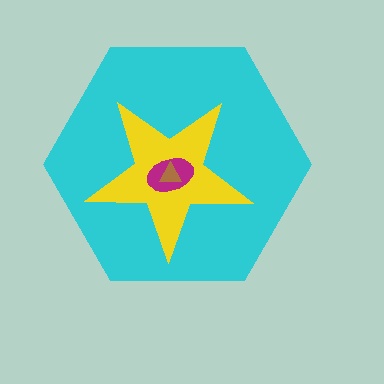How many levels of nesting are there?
4.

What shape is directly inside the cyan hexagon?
The yellow star.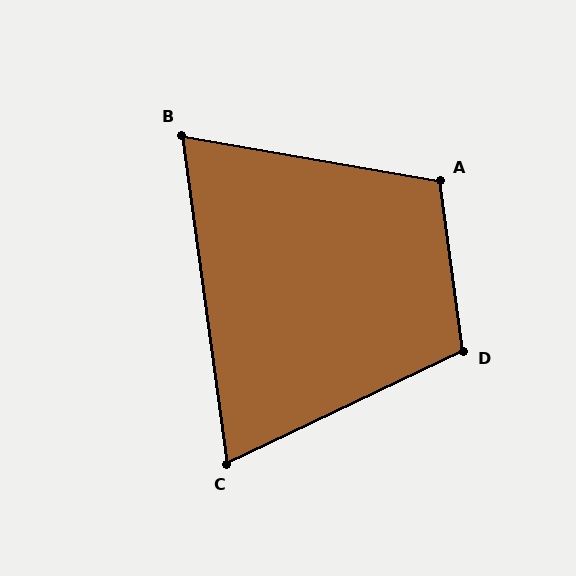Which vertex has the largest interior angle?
D, at approximately 108 degrees.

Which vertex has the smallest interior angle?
B, at approximately 72 degrees.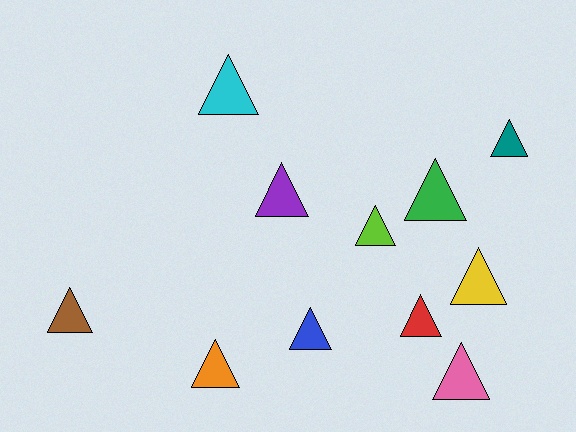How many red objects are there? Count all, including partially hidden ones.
There is 1 red object.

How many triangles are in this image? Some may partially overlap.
There are 11 triangles.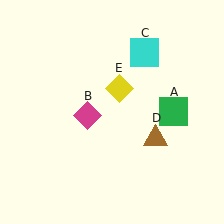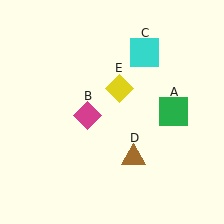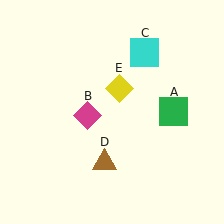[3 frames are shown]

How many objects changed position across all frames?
1 object changed position: brown triangle (object D).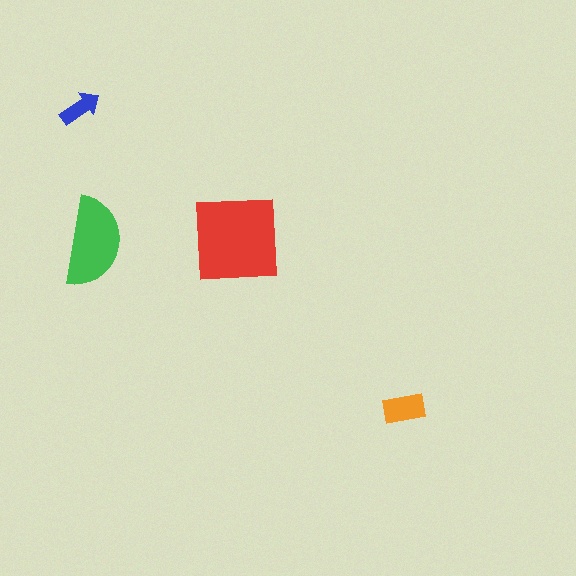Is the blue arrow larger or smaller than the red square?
Smaller.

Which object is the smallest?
The blue arrow.